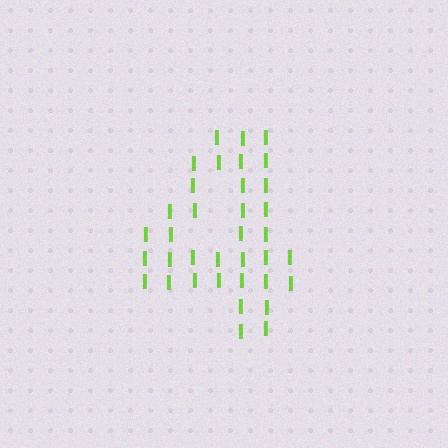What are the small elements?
The small elements are letter I's.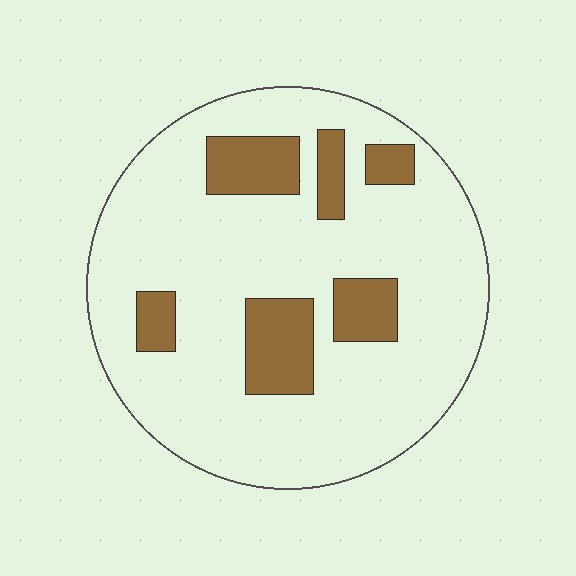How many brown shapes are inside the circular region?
6.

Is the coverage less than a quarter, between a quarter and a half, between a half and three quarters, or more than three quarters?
Less than a quarter.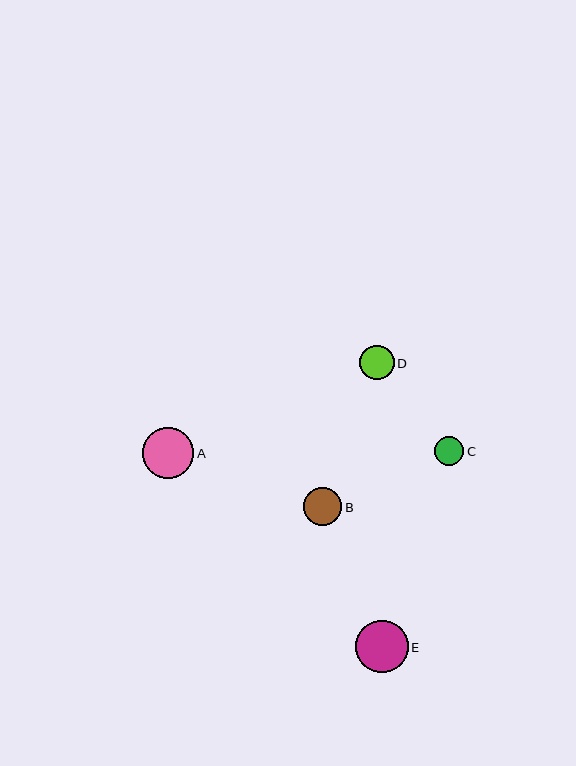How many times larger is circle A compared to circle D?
Circle A is approximately 1.5 times the size of circle D.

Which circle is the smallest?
Circle C is the smallest with a size of approximately 29 pixels.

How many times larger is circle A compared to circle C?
Circle A is approximately 1.8 times the size of circle C.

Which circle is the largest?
Circle E is the largest with a size of approximately 52 pixels.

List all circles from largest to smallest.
From largest to smallest: E, A, B, D, C.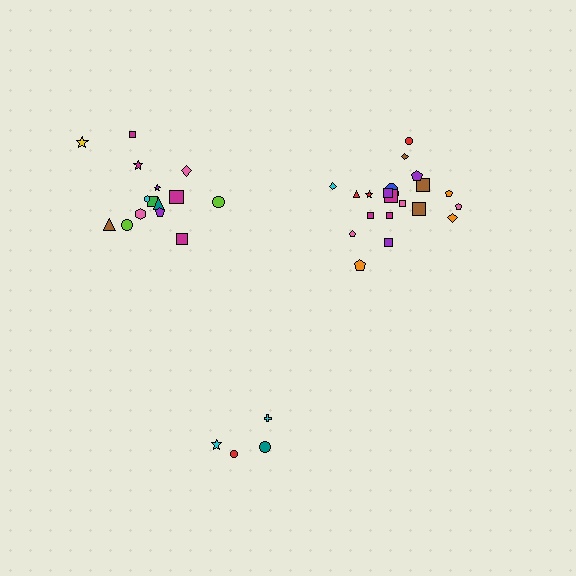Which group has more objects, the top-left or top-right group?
The top-right group.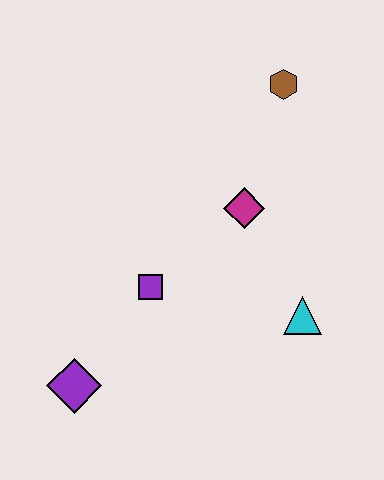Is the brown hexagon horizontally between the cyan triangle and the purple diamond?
Yes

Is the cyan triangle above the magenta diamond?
No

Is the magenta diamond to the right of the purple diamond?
Yes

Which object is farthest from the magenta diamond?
The purple diamond is farthest from the magenta diamond.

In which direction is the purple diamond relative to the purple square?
The purple diamond is below the purple square.